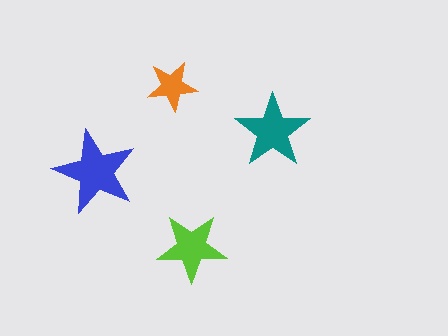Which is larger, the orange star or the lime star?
The lime one.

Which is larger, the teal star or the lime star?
The teal one.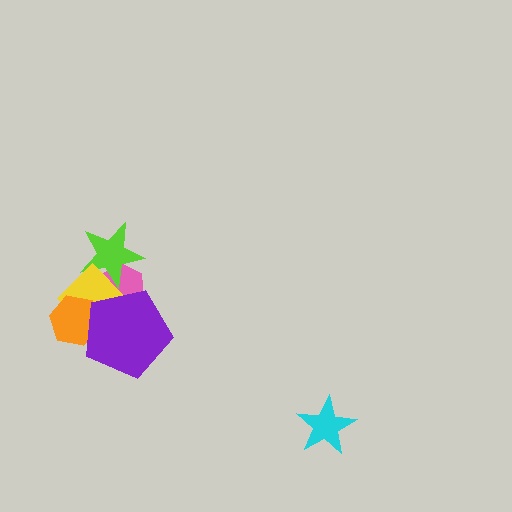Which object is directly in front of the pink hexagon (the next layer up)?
The lime star is directly in front of the pink hexagon.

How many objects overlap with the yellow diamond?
4 objects overlap with the yellow diamond.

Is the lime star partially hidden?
Yes, it is partially covered by another shape.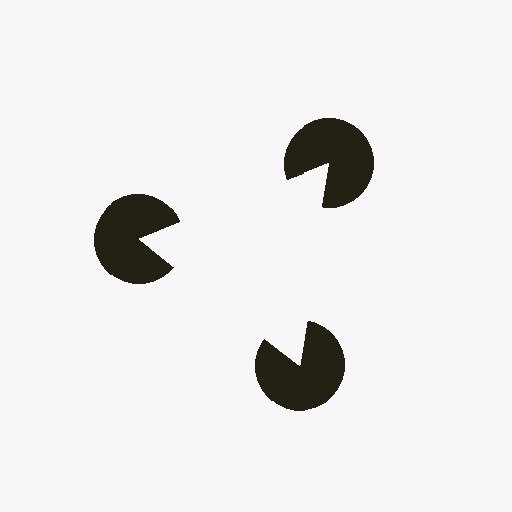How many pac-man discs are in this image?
There are 3 — one at each vertex of the illusory triangle.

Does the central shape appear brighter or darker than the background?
It typically appears slightly brighter than the background, even though no actual brightness change is drawn.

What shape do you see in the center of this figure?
An illusory triangle — its edges are inferred from the aligned wedge cuts in the pac-man discs, not physically drawn.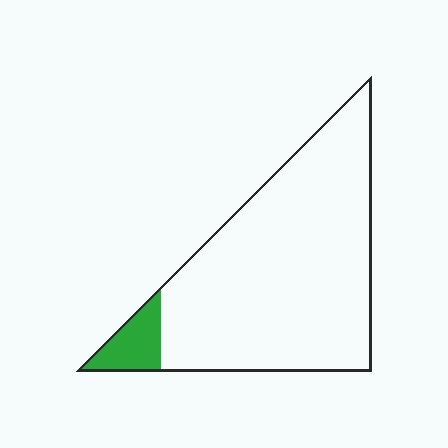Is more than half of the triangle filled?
No.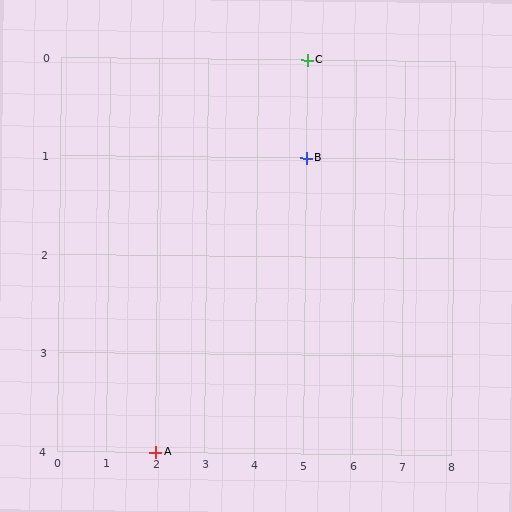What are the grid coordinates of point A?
Point A is at grid coordinates (2, 4).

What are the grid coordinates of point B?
Point B is at grid coordinates (5, 1).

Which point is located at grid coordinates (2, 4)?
Point A is at (2, 4).